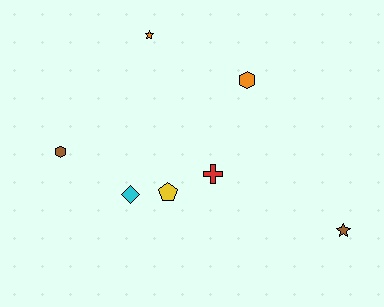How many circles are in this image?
There are no circles.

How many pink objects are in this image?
There are no pink objects.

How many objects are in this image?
There are 7 objects.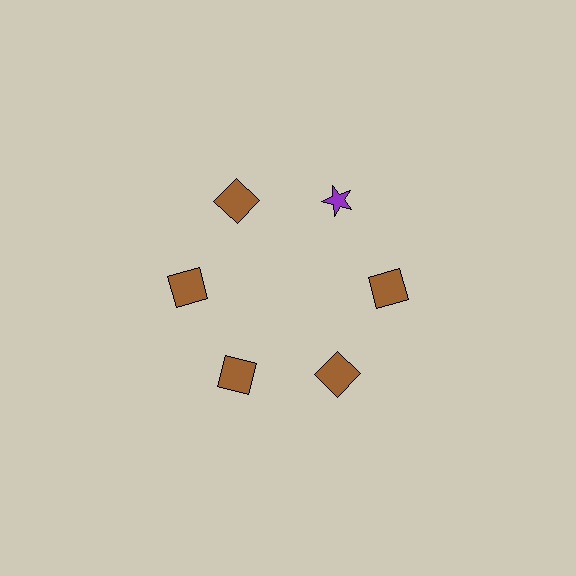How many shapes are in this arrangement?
There are 6 shapes arranged in a ring pattern.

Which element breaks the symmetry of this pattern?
The purple star at roughly the 1 o'clock position breaks the symmetry. All other shapes are brown squares.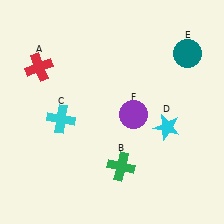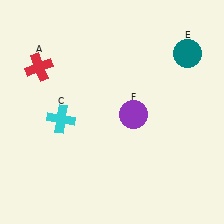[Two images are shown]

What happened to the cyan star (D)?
The cyan star (D) was removed in Image 2. It was in the bottom-right area of Image 1.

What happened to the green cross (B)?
The green cross (B) was removed in Image 2. It was in the bottom-right area of Image 1.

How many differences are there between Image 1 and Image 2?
There are 2 differences between the two images.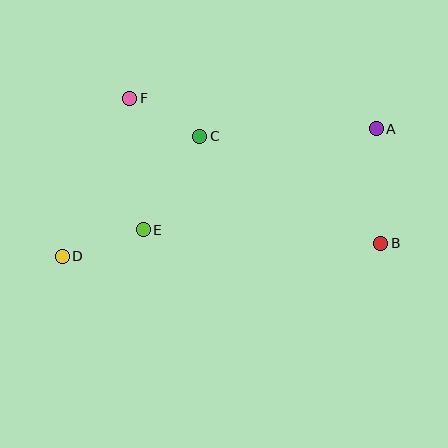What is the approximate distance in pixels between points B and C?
The distance between B and C is approximately 211 pixels.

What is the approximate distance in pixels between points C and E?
The distance between C and E is approximately 109 pixels.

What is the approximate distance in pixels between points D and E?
The distance between D and E is approximately 85 pixels.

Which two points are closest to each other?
Points C and F are closest to each other.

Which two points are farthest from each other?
Points A and D are farthest from each other.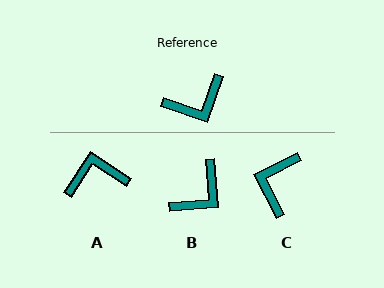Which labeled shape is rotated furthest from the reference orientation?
A, about 165 degrees away.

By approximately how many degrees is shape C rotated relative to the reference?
Approximately 134 degrees clockwise.